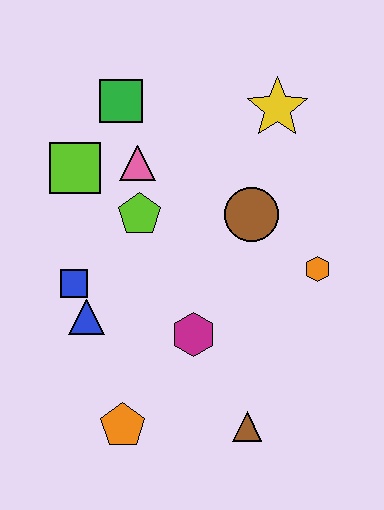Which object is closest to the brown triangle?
The magenta hexagon is closest to the brown triangle.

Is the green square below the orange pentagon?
No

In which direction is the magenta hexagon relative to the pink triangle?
The magenta hexagon is below the pink triangle.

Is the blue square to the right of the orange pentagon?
No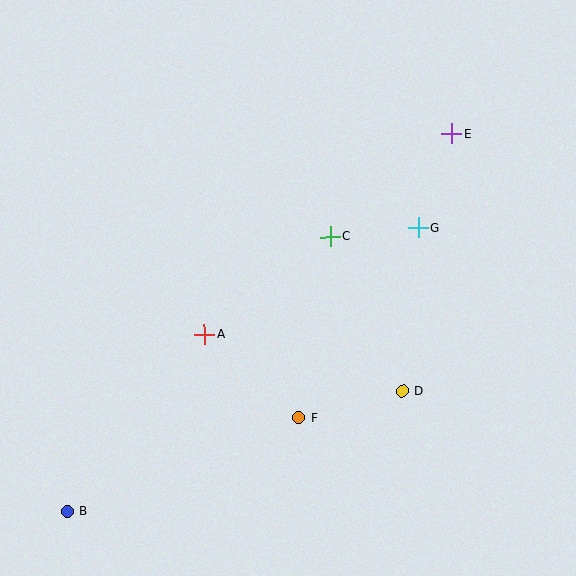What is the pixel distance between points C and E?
The distance between C and E is 159 pixels.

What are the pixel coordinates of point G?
Point G is at (418, 228).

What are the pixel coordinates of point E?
Point E is at (452, 133).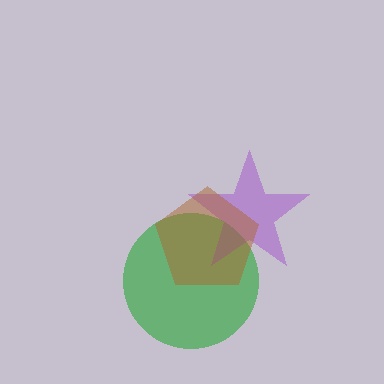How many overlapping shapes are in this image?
There are 3 overlapping shapes in the image.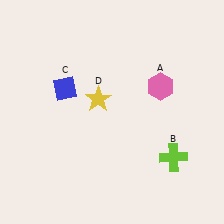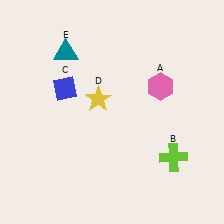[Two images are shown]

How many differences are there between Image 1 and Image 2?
There is 1 difference between the two images.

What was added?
A teal triangle (E) was added in Image 2.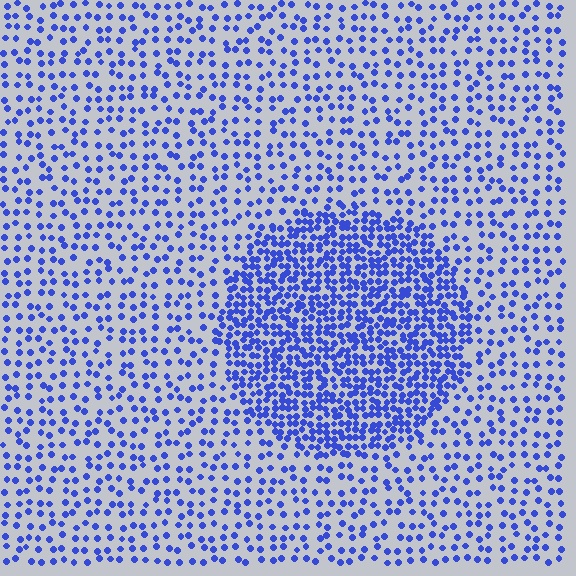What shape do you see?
I see a circle.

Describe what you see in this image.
The image contains small blue elements arranged at two different densities. A circle-shaped region is visible where the elements are more densely packed than the surrounding area.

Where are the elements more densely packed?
The elements are more densely packed inside the circle boundary.